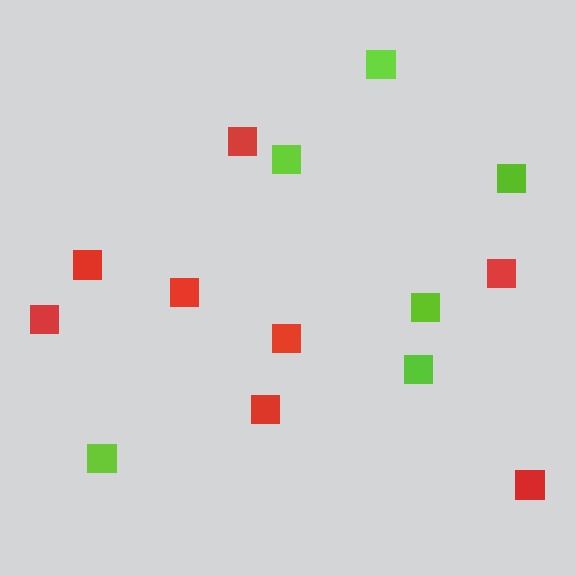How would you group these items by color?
There are 2 groups: one group of lime squares (6) and one group of red squares (8).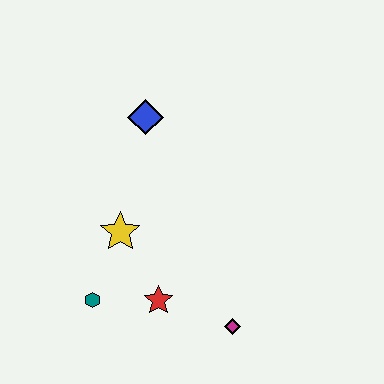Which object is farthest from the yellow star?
The magenta diamond is farthest from the yellow star.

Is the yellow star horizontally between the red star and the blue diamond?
No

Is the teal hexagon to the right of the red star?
No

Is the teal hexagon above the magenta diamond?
Yes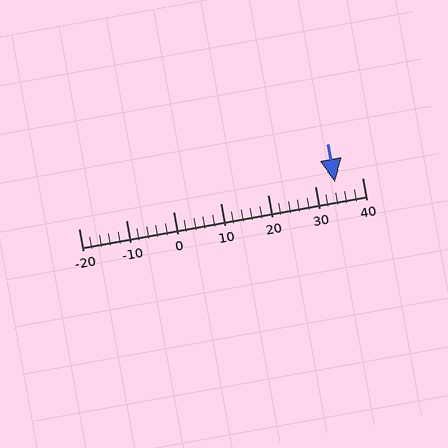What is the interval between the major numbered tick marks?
The major tick marks are spaced 10 units apart.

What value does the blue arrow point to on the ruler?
The blue arrow points to approximately 34.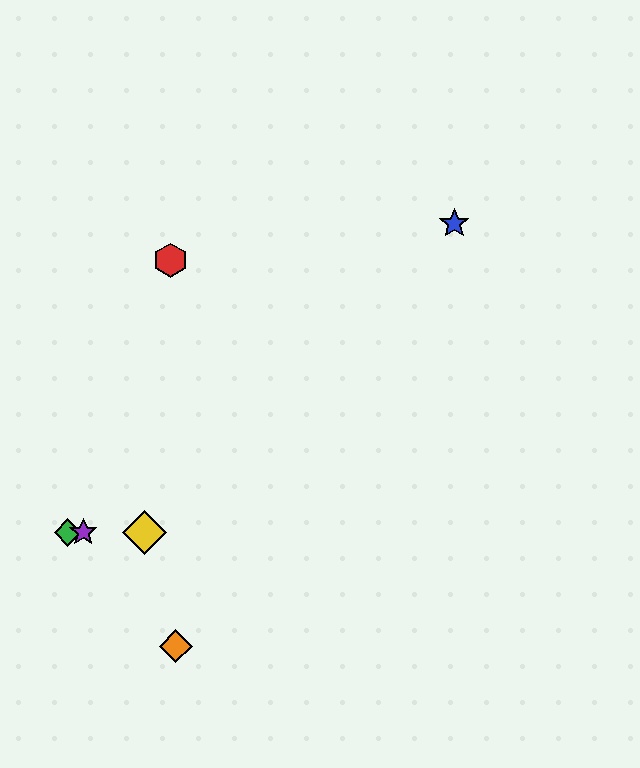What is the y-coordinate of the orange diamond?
The orange diamond is at y≈646.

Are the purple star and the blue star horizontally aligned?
No, the purple star is at y≈532 and the blue star is at y≈224.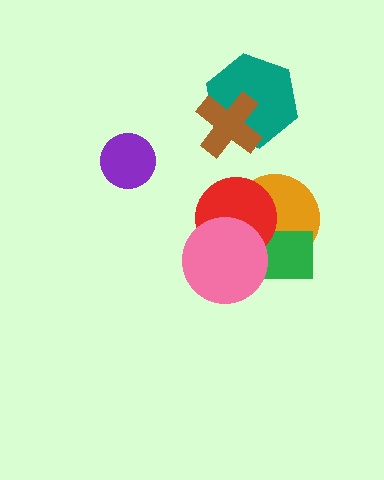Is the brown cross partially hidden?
No, no other shape covers it.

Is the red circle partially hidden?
Yes, it is partially covered by another shape.